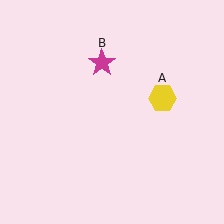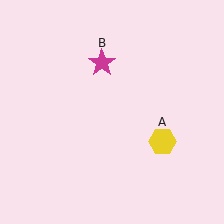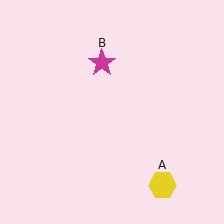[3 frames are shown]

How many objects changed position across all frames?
1 object changed position: yellow hexagon (object A).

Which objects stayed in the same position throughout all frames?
Magenta star (object B) remained stationary.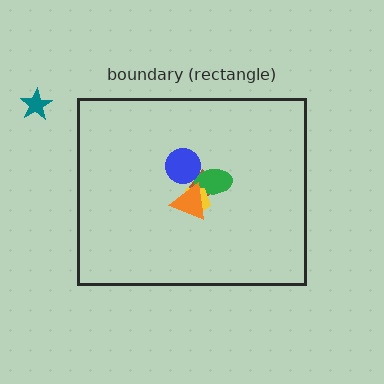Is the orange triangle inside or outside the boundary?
Inside.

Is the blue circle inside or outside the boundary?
Inside.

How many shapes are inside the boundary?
5 inside, 1 outside.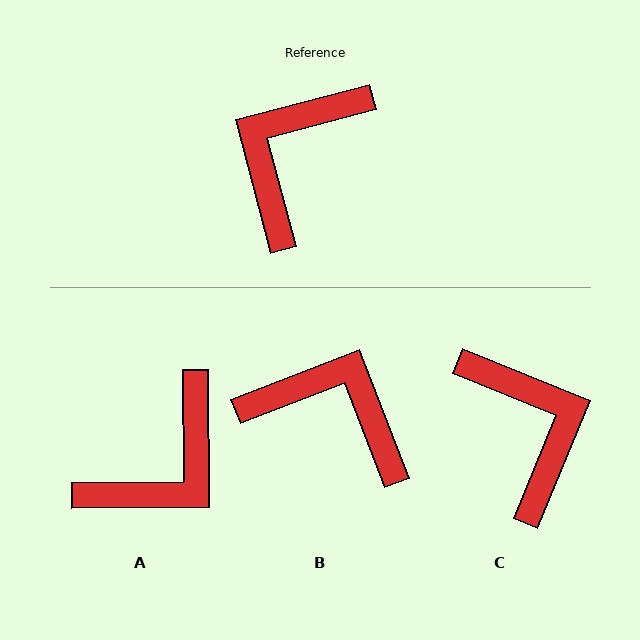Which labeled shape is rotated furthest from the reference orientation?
A, about 166 degrees away.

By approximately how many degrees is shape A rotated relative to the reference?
Approximately 166 degrees counter-clockwise.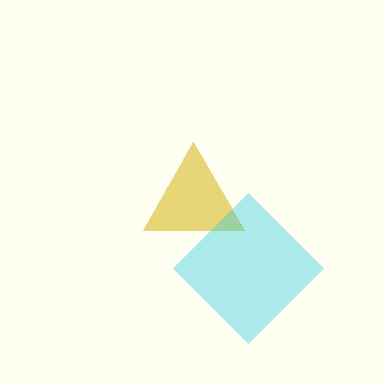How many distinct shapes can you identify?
There are 2 distinct shapes: a yellow triangle, a cyan diamond.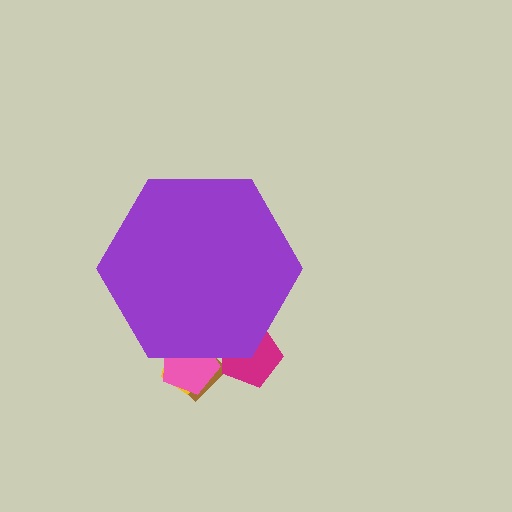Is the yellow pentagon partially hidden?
Yes, the yellow pentagon is partially hidden behind the purple hexagon.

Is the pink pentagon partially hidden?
Yes, the pink pentagon is partially hidden behind the purple hexagon.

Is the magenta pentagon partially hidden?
Yes, the magenta pentagon is partially hidden behind the purple hexagon.